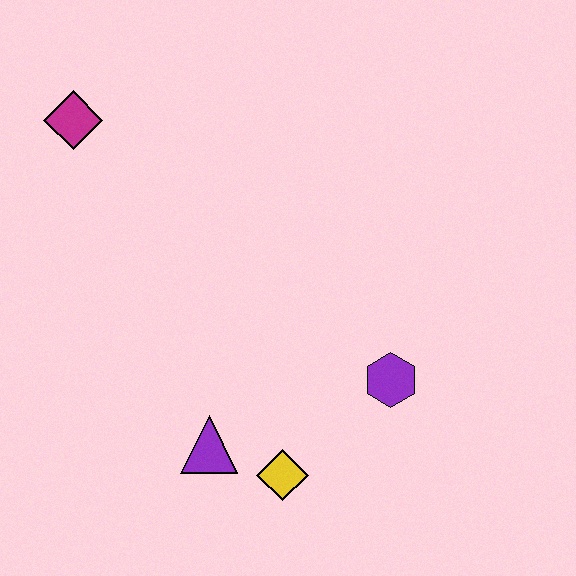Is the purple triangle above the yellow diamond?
Yes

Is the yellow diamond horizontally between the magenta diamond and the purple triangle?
No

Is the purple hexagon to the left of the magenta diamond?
No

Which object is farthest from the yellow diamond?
The magenta diamond is farthest from the yellow diamond.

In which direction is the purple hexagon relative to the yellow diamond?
The purple hexagon is to the right of the yellow diamond.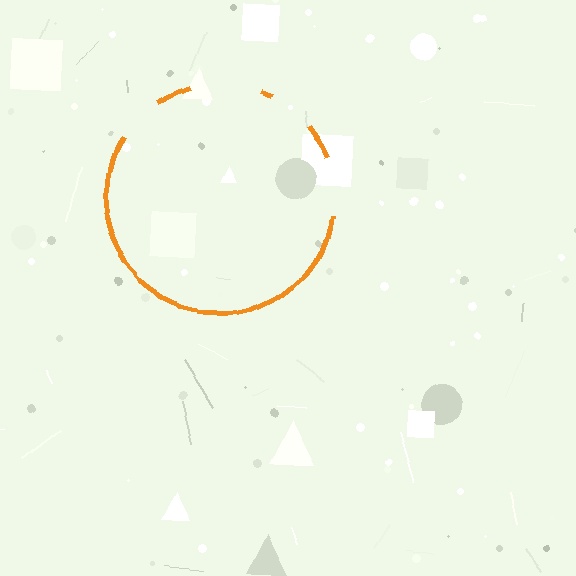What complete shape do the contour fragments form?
The contour fragments form a circle.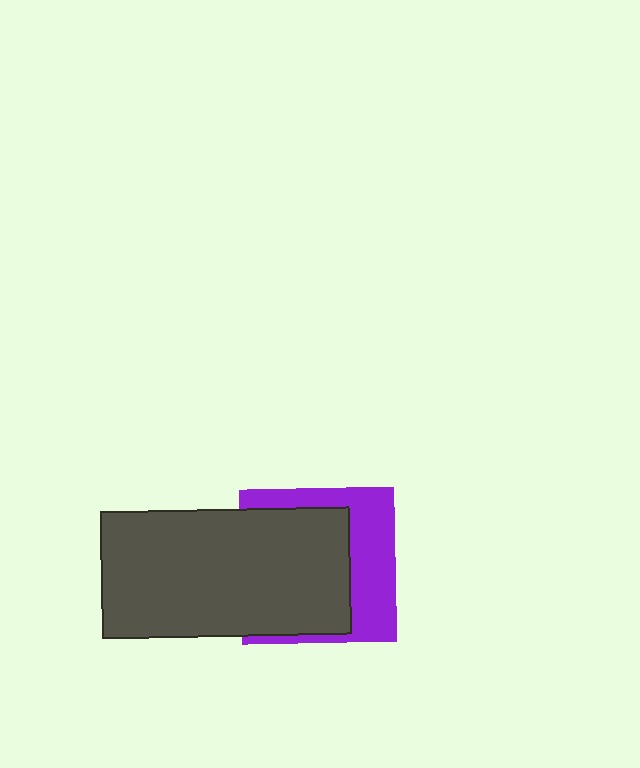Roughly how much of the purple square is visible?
A small part of it is visible (roughly 41%).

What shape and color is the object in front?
The object in front is a dark gray rectangle.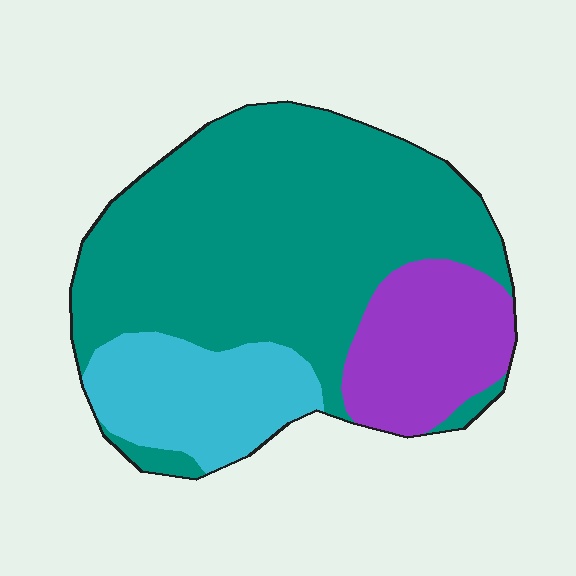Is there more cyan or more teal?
Teal.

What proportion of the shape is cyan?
Cyan takes up about one fifth (1/5) of the shape.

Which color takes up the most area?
Teal, at roughly 65%.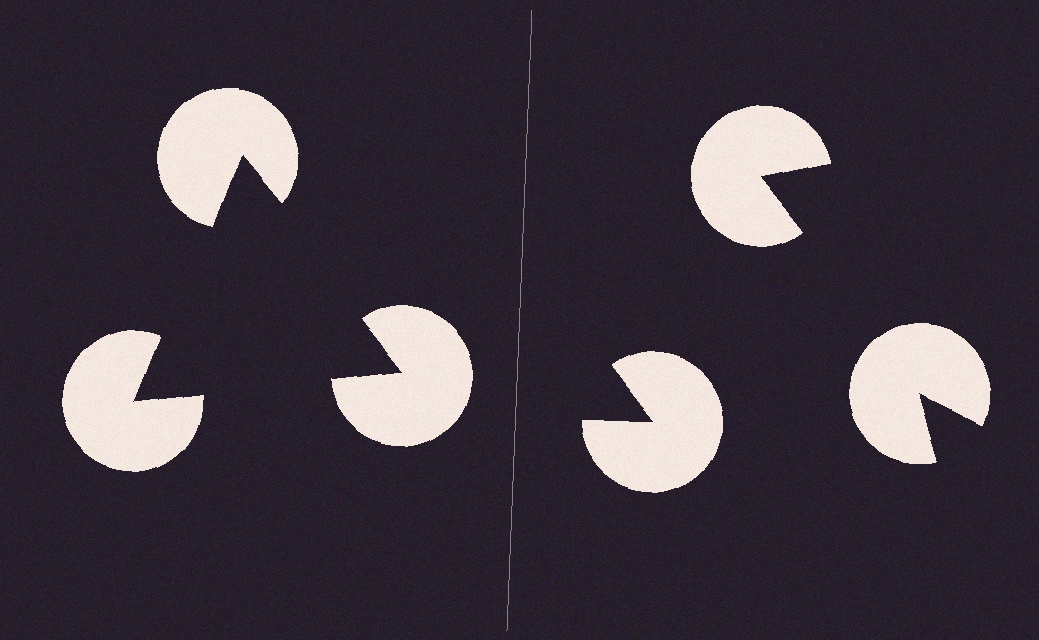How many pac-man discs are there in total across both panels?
6 — 3 on each side.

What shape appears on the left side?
An illusory triangle.